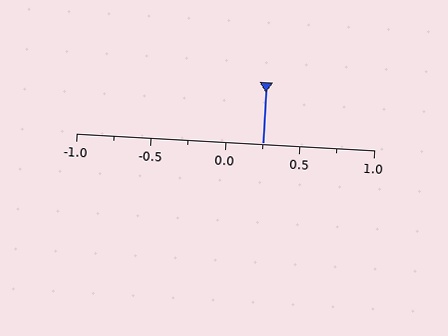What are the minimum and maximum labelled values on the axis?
The axis runs from -1.0 to 1.0.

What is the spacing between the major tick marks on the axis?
The major ticks are spaced 0.5 apart.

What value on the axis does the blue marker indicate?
The marker indicates approximately 0.25.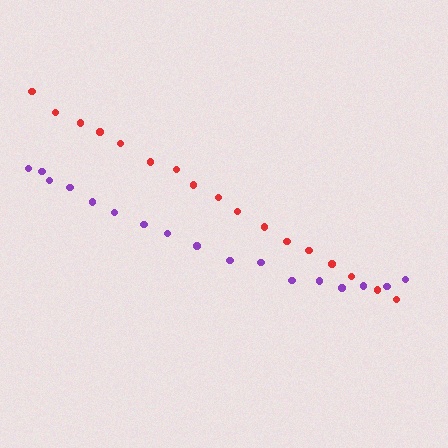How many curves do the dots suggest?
There are 2 distinct paths.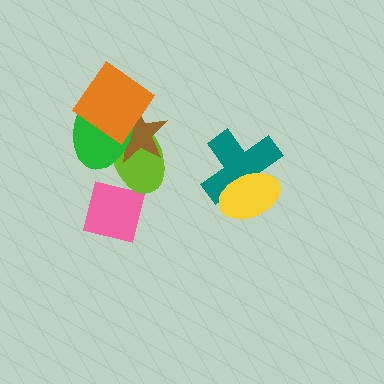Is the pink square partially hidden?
No, no other shape covers it.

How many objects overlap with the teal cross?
1 object overlaps with the teal cross.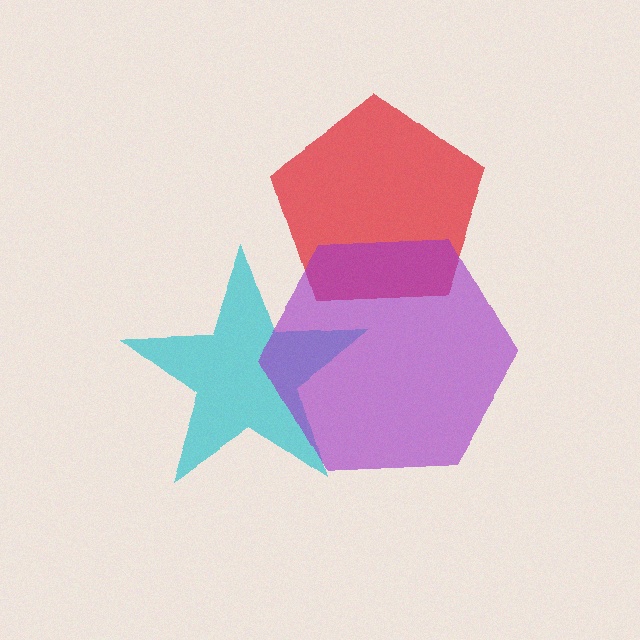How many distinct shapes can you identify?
There are 3 distinct shapes: a red pentagon, a cyan star, a purple hexagon.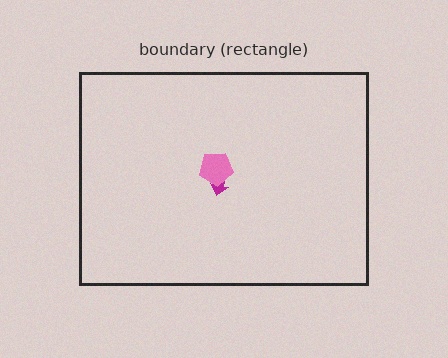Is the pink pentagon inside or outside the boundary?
Inside.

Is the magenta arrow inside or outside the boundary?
Inside.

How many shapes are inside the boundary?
2 inside, 0 outside.